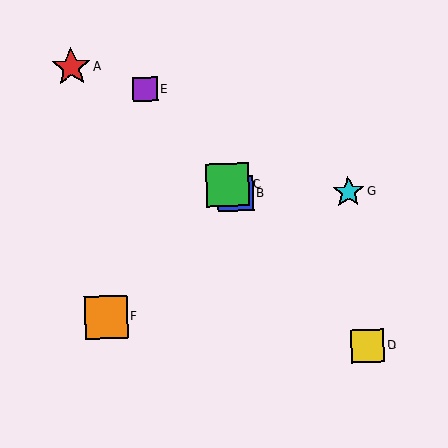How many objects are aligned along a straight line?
4 objects (B, C, D, E) are aligned along a straight line.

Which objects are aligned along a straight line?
Objects B, C, D, E are aligned along a straight line.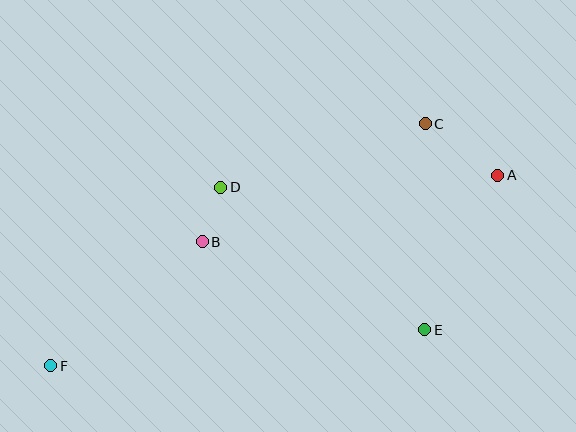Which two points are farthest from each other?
Points A and F are farthest from each other.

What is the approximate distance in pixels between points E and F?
The distance between E and F is approximately 376 pixels.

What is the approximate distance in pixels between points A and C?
The distance between A and C is approximately 89 pixels.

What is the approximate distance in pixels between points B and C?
The distance between B and C is approximately 252 pixels.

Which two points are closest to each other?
Points B and D are closest to each other.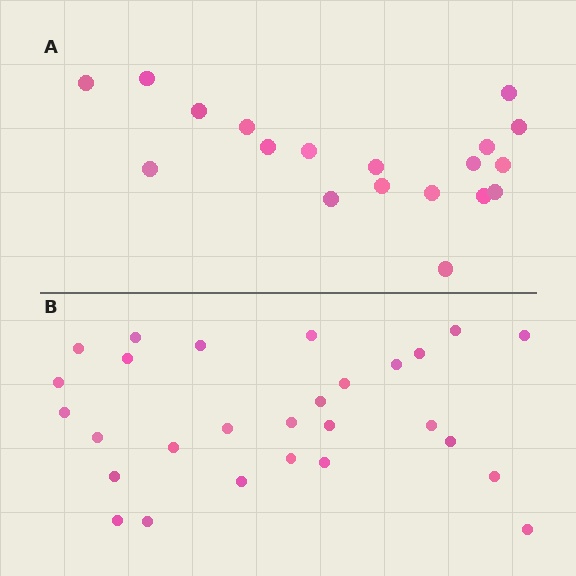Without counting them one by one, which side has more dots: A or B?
Region B (the bottom region) has more dots.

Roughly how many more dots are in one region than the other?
Region B has roughly 8 or so more dots than region A.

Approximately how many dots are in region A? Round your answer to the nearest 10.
About 20 dots. (The exact count is 19, which rounds to 20.)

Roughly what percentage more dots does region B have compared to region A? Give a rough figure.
About 45% more.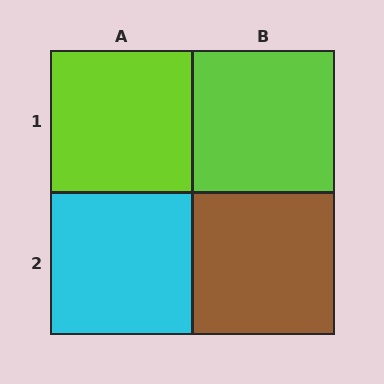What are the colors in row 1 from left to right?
Lime, lime.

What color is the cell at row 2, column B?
Brown.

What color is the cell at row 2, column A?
Cyan.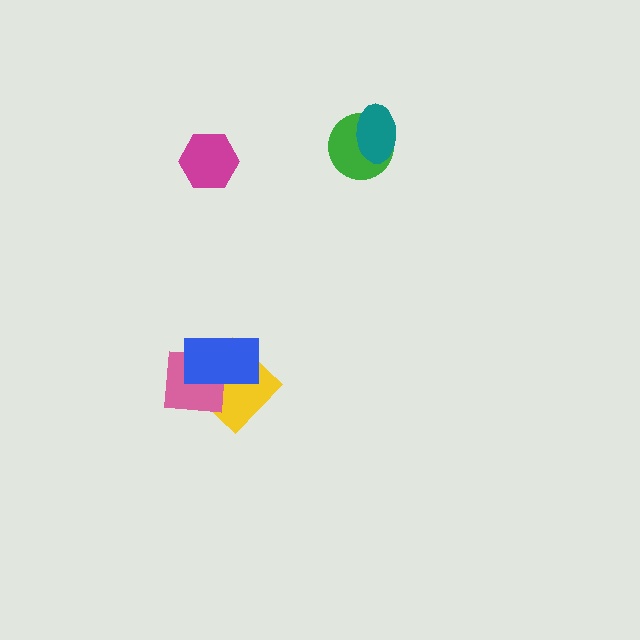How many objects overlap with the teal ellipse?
1 object overlaps with the teal ellipse.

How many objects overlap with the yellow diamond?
2 objects overlap with the yellow diamond.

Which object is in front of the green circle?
The teal ellipse is in front of the green circle.